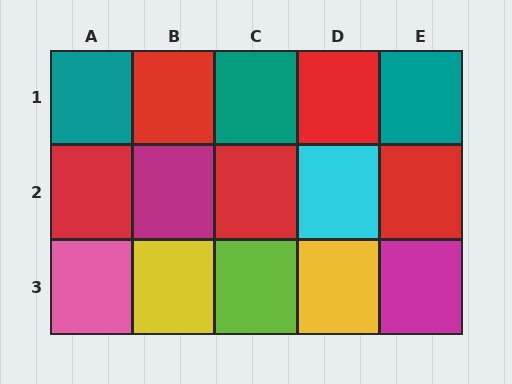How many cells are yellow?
2 cells are yellow.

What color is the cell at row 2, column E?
Red.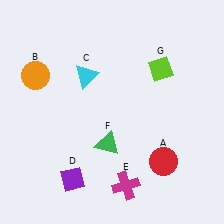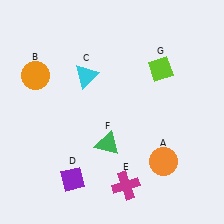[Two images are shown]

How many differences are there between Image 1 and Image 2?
There is 1 difference between the two images.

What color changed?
The circle (A) changed from red in Image 1 to orange in Image 2.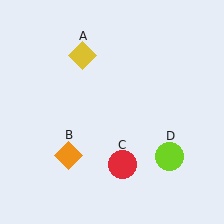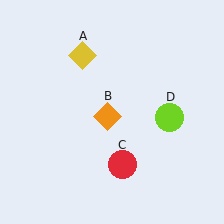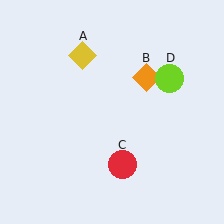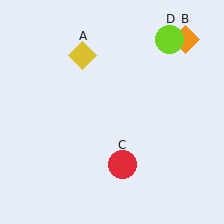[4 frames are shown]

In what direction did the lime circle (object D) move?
The lime circle (object D) moved up.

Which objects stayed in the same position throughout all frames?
Yellow diamond (object A) and red circle (object C) remained stationary.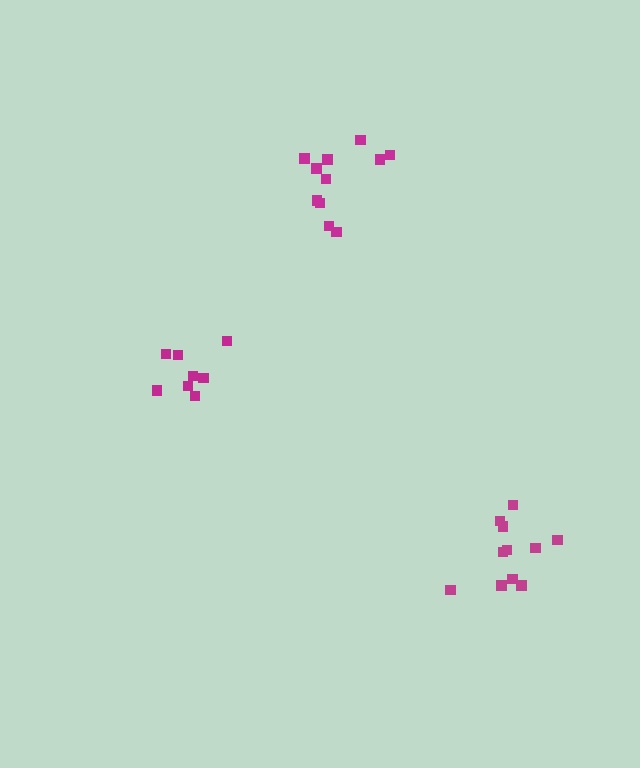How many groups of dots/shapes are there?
There are 3 groups.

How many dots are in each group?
Group 1: 11 dots, Group 2: 8 dots, Group 3: 11 dots (30 total).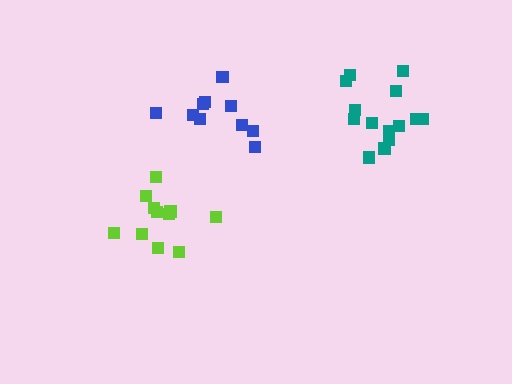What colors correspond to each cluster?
The clusters are colored: teal, blue, lime.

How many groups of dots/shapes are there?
There are 3 groups.